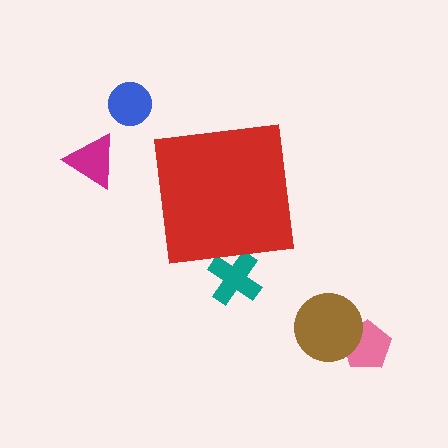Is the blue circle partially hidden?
No, the blue circle is fully visible.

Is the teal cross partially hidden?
Yes, the teal cross is partially hidden behind the red square.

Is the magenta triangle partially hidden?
No, the magenta triangle is fully visible.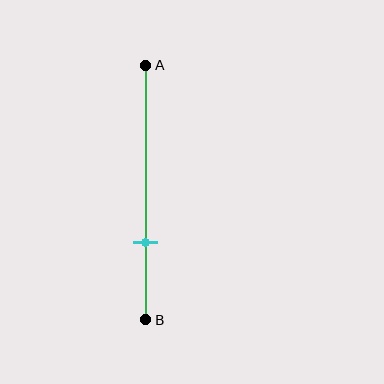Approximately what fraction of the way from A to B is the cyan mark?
The cyan mark is approximately 70% of the way from A to B.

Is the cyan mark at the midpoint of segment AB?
No, the mark is at about 70% from A, not at the 50% midpoint.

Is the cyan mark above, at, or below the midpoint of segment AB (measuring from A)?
The cyan mark is below the midpoint of segment AB.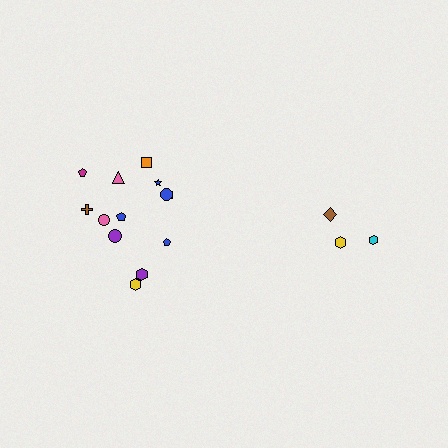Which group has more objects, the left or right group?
The left group.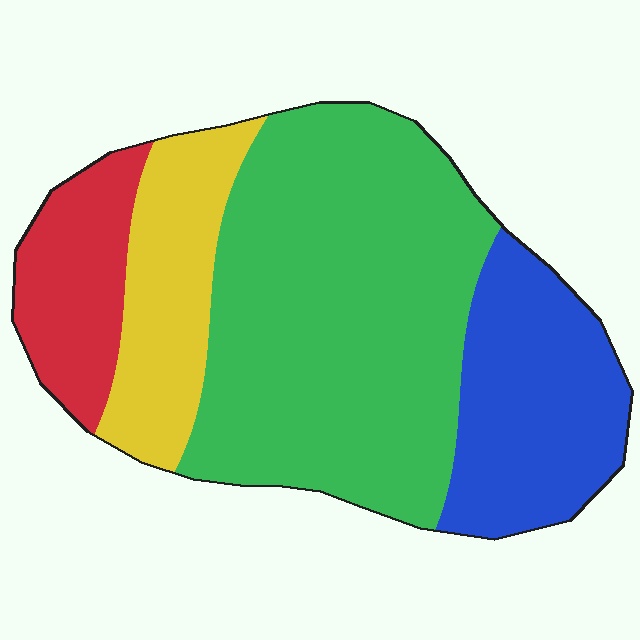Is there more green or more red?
Green.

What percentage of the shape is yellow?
Yellow takes up less than a sixth of the shape.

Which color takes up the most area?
Green, at roughly 50%.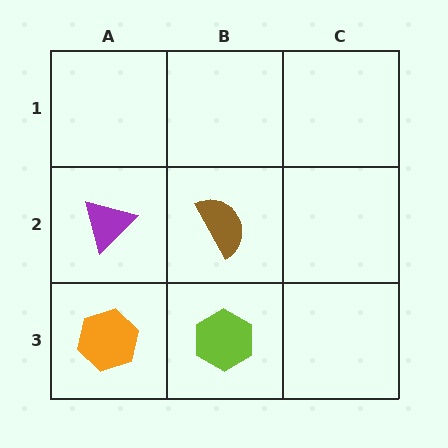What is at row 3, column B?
A lime hexagon.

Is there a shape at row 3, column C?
No, that cell is empty.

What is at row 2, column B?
A brown semicircle.